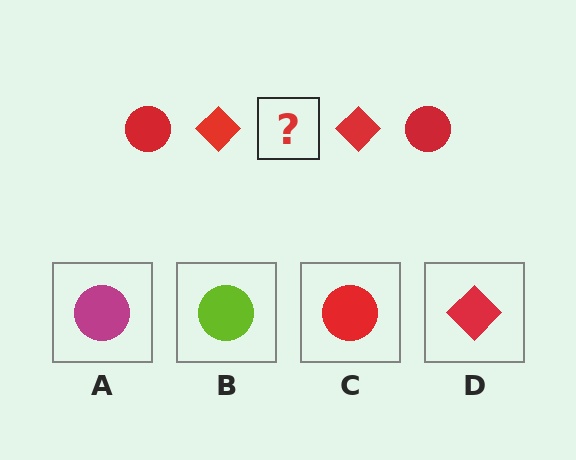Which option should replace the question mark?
Option C.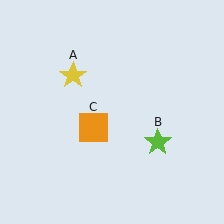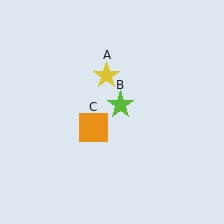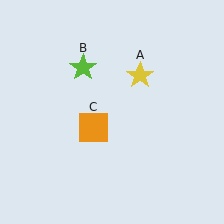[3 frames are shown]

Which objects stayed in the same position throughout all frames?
Orange square (object C) remained stationary.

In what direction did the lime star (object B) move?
The lime star (object B) moved up and to the left.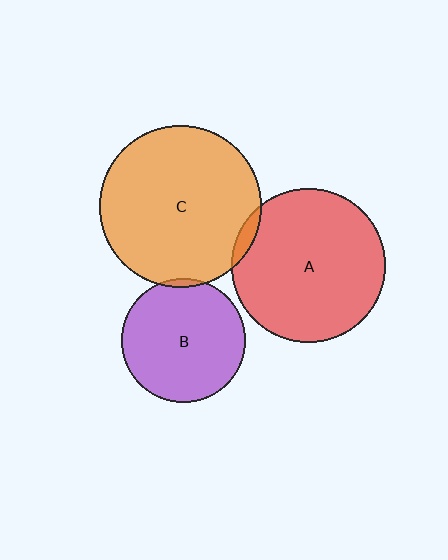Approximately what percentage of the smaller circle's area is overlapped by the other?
Approximately 5%.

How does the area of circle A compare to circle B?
Approximately 1.5 times.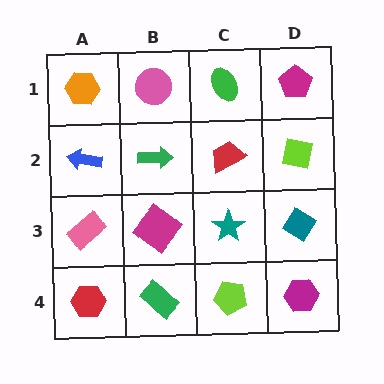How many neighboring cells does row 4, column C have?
3.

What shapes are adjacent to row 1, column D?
A lime square (row 2, column D), a green ellipse (row 1, column C).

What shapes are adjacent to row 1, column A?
A blue arrow (row 2, column A), a pink circle (row 1, column B).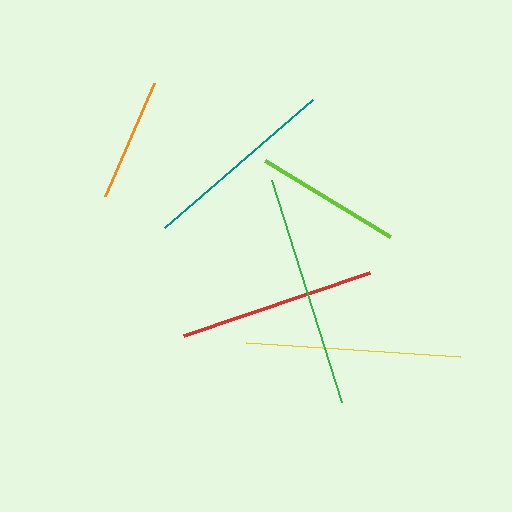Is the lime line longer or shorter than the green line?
The green line is longer than the lime line.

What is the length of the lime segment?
The lime segment is approximately 147 pixels long.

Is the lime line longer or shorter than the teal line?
The teal line is longer than the lime line.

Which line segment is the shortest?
The orange line is the shortest at approximately 123 pixels.